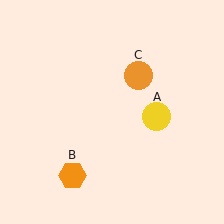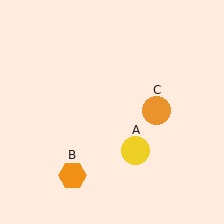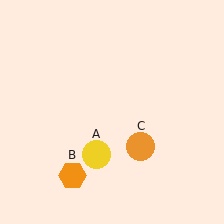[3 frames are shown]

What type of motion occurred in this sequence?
The yellow circle (object A), orange circle (object C) rotated clockwise around the center of the scene.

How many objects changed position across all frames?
2 objects changed position: yellow circle (object A), orange circle (object C).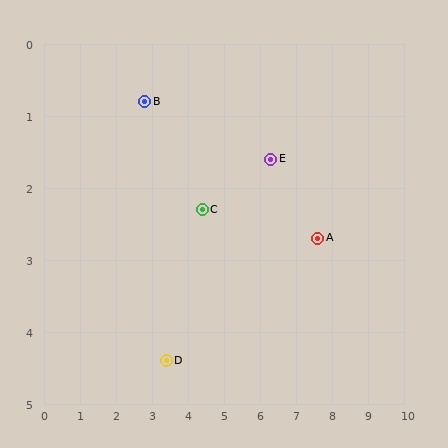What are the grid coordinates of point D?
Point D is at approximately (3.4, 4.4).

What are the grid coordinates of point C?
Point C is at approximately (4.4, 2.3).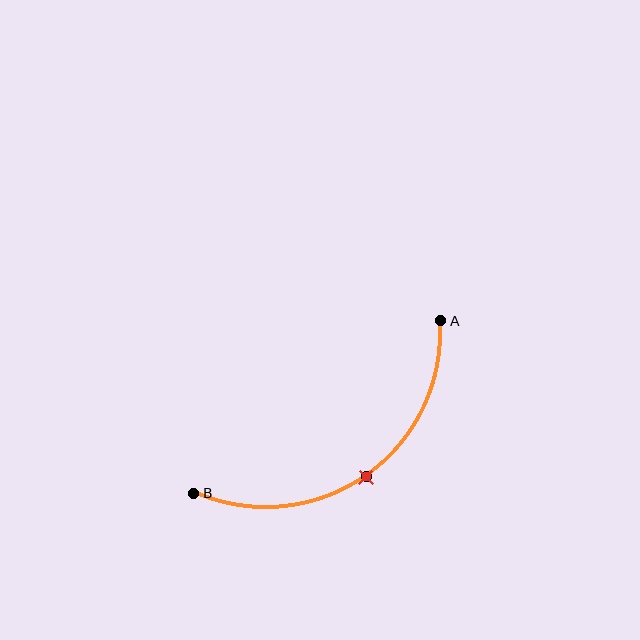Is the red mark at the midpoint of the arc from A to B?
Yes. The red mark lies on the arc at equal arc-length from both A and B — it is the arc midpoint.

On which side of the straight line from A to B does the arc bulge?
The arc bulges below and to the right of the straight line connecting A and B.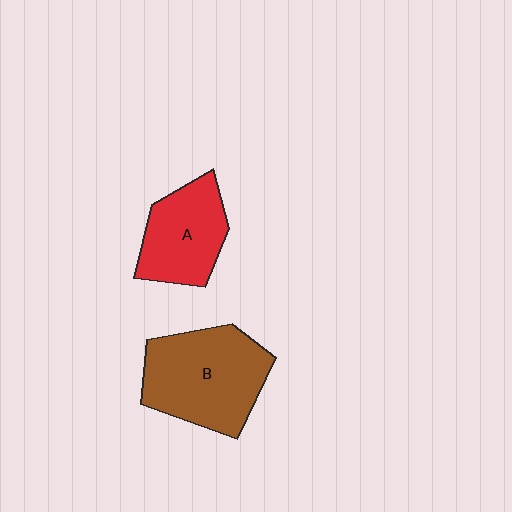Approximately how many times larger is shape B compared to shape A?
Approximately 1.4 times.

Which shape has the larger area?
Shape B (brown).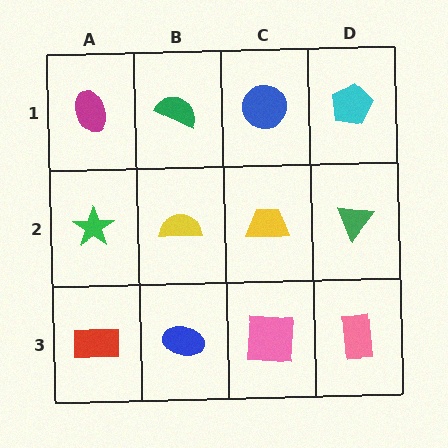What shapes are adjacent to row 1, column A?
A green star (row 2, column A), a green semicircle (row 1, column B).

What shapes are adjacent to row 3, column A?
A green star (row 2, column A), a blue ellipse (row 3, column B).